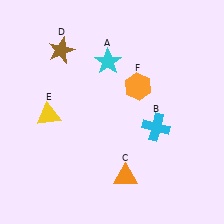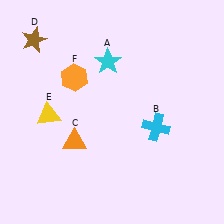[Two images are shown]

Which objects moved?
The objects that moved are: the orange triangle (C), the brown star (D), the orange hexagon (F).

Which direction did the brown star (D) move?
The brown star (D) moved left.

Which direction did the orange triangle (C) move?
The orange triangle (C) moved left.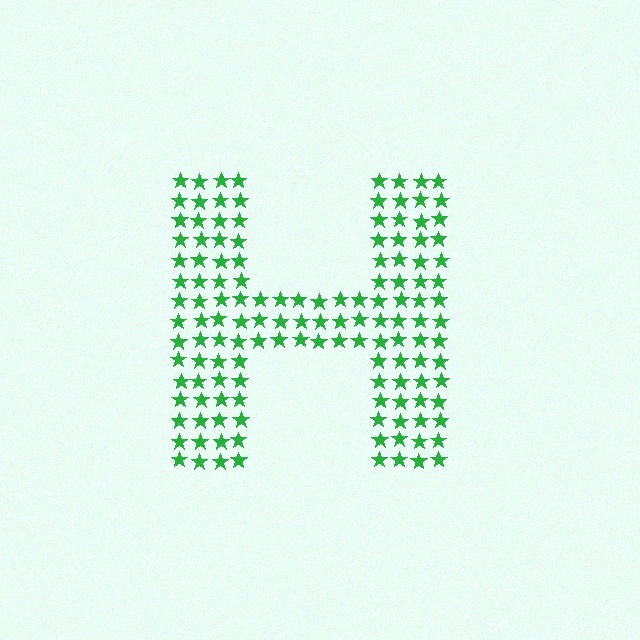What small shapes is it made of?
It is made of small stars.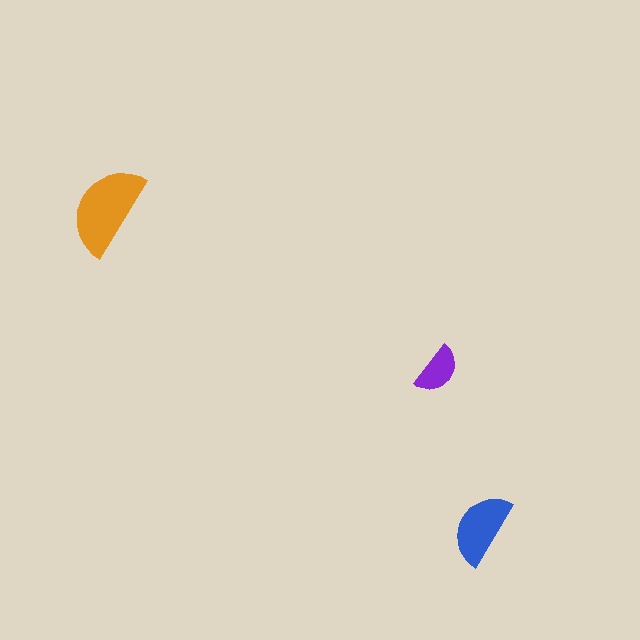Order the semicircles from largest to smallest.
the orange one, the blue one, the purple one.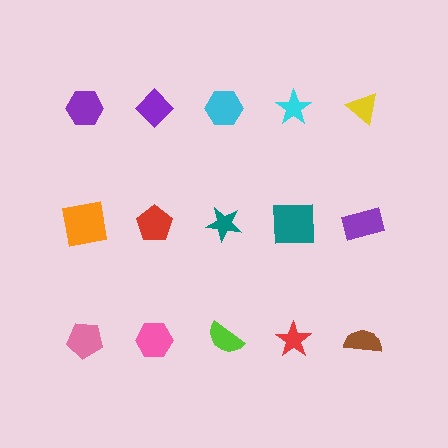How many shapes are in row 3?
5 shapes.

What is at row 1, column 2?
A purple diamond.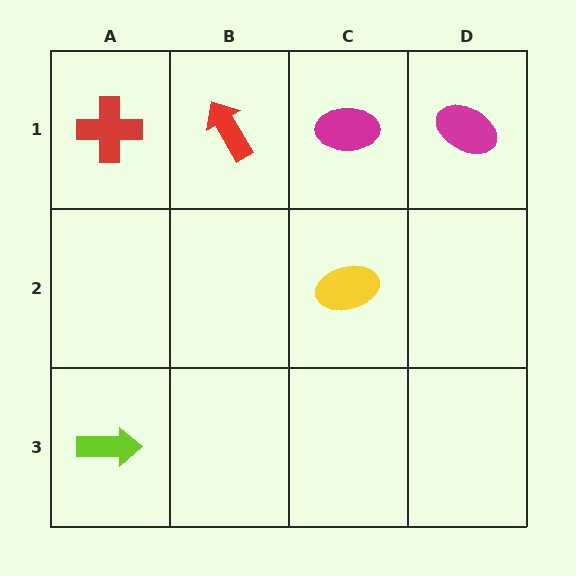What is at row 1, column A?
A red cross.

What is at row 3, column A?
A lime arrow.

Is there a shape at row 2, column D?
No, that cell is empty.